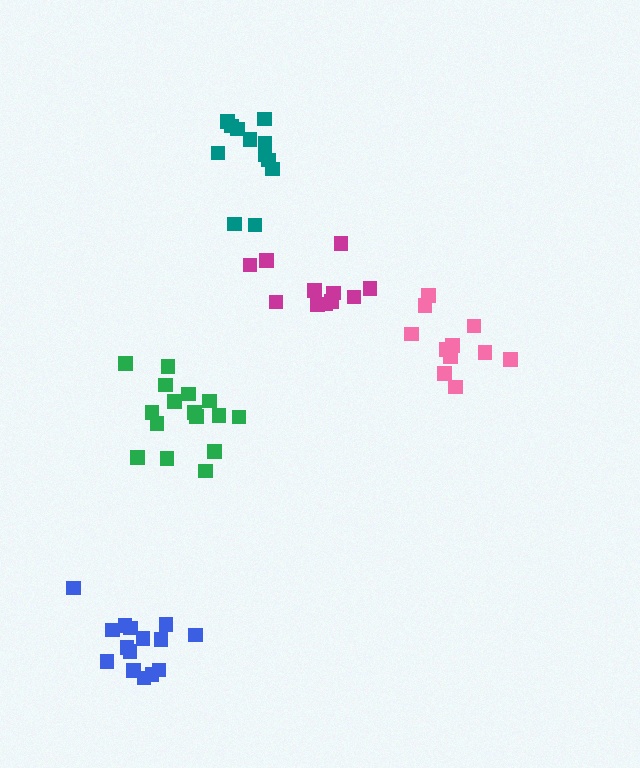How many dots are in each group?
Group 1: 12 dots, Group 2: 11 dots, Group 3: 15 dots, Group 4: 11 dots, Group 5: 16 dots (65 total).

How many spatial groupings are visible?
There are 5 spatial groupings.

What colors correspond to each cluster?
The clusters are colored: teal, pink, blue, magenta, green.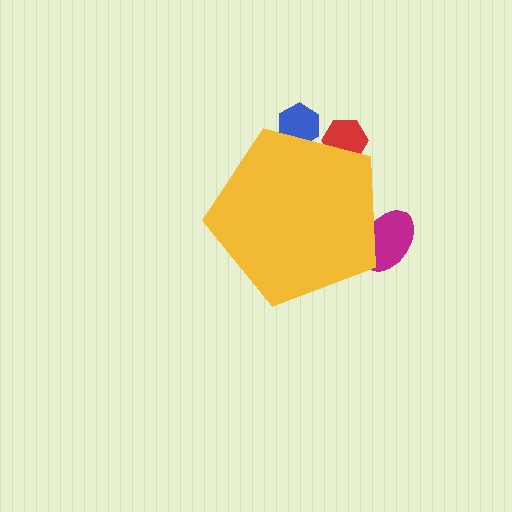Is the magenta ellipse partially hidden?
Yes, the magenta ellipse is partially hidden behind the yellow pentagon.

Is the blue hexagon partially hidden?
Yes, the blue hexagon is partially hidden behind the yellow pentagon.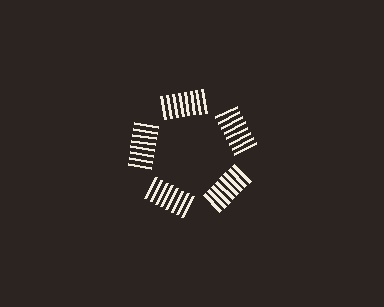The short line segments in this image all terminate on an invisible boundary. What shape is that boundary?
An illusory pentagon — the line segments terminate on its edges but no continuous stroke is drawn.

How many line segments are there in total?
40 — 8 along each of the 5 edges.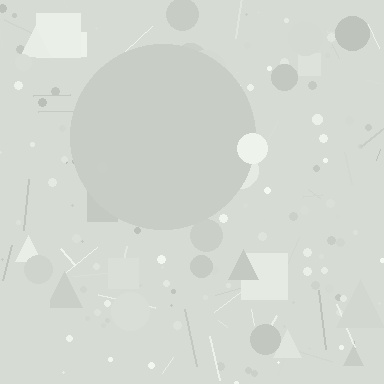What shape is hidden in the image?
A circle is hidden in the image.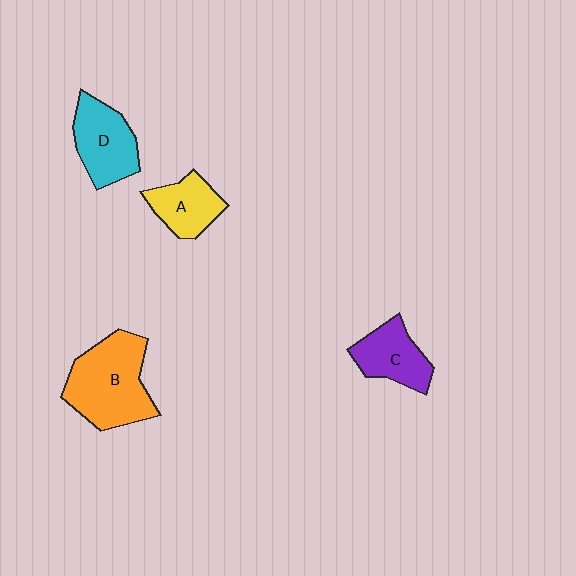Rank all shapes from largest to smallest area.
From largest to smallest: B (orange), D (cyan), C (purple), A (yellow).